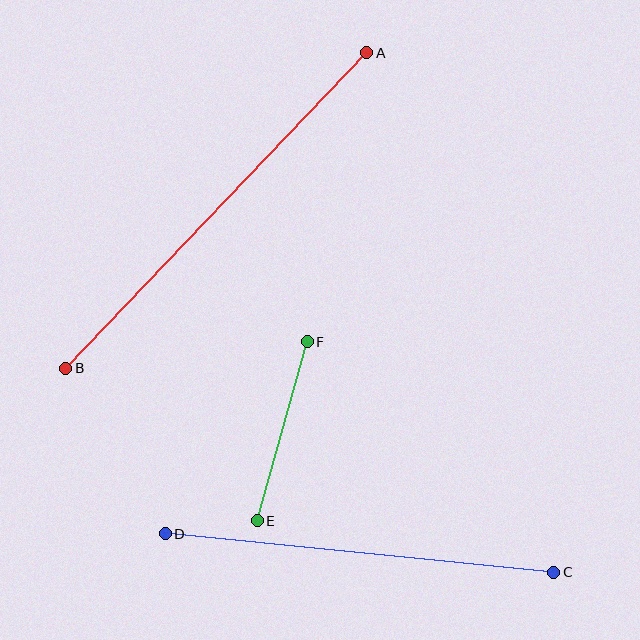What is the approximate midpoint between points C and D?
The midpoint is at approximately (359, 553) pixels.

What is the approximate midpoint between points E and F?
The midpoint is at approximately (282, 431) pixels.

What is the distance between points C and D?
The distance is approximately 390 pixels.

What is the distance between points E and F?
The distance is approximately 186 pixels.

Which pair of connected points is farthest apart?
Points A and B are farthest apart.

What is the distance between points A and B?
The distance is approximately 436 pixels.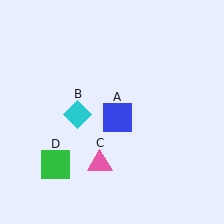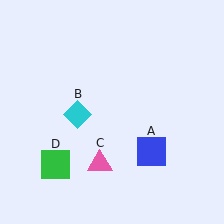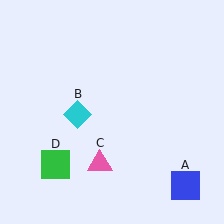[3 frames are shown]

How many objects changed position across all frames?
1 object changed position: blue square (object A).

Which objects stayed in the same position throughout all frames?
Cyan diamond (object B) and pink triangle (object C) and green square (object D) remained stationary.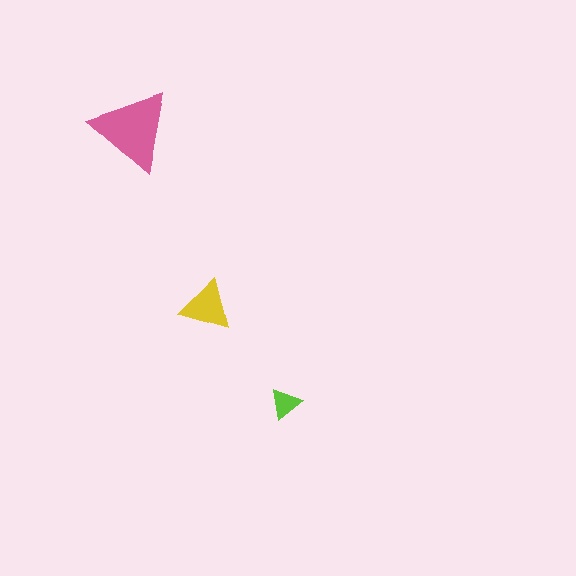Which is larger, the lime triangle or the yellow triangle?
The yellow one.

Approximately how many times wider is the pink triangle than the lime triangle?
About 2.5 times wider.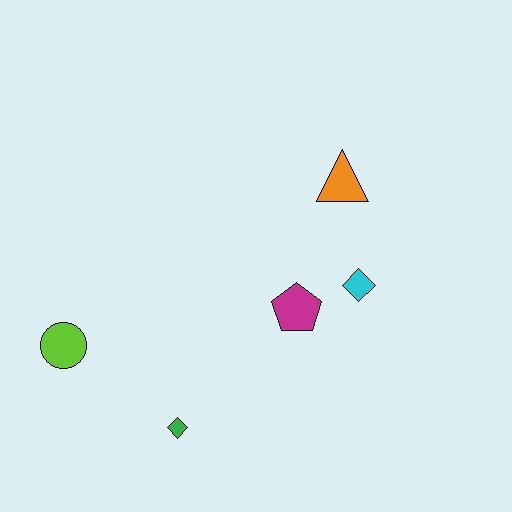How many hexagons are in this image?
There are no hexagons.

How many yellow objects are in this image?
There are no yellow objects.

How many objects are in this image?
There are 5 objects.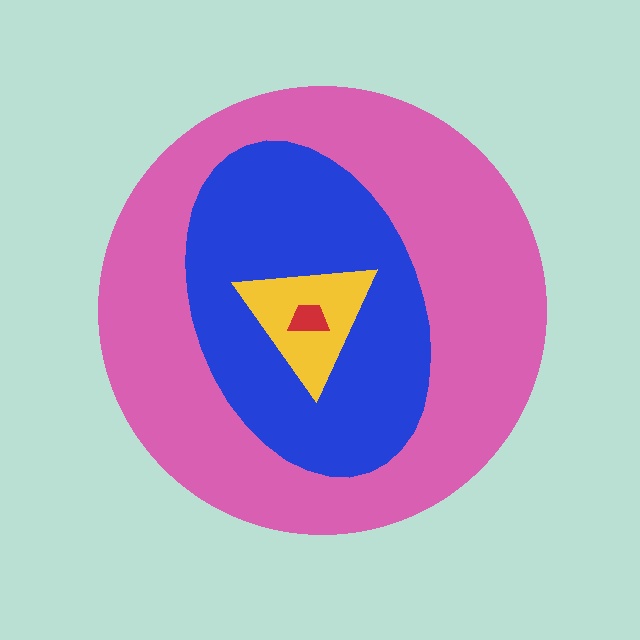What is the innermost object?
The red trapezoid.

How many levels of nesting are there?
4.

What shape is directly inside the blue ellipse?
The yellow triangle.